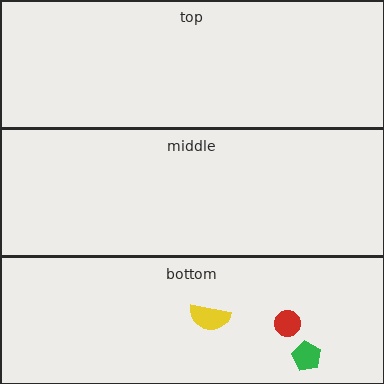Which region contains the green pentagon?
The bottom region.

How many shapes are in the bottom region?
3.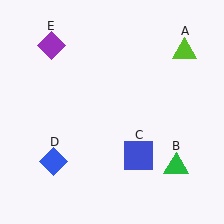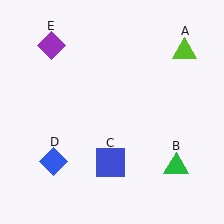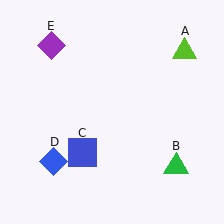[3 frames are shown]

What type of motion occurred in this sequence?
The blue square (object C) rotated clockwise around the center of the scene.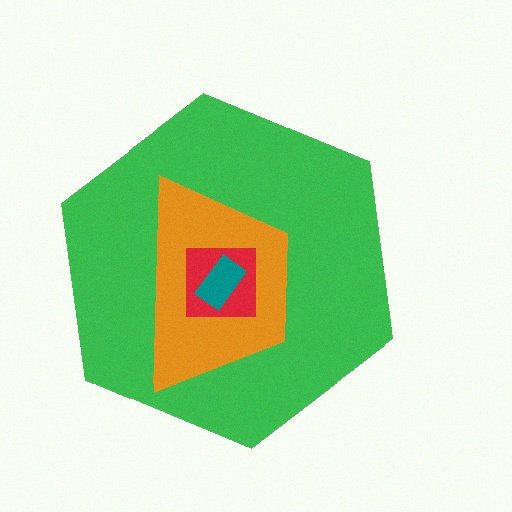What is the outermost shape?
The green hexagon.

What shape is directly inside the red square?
The teal rectangle.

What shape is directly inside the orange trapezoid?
The red square.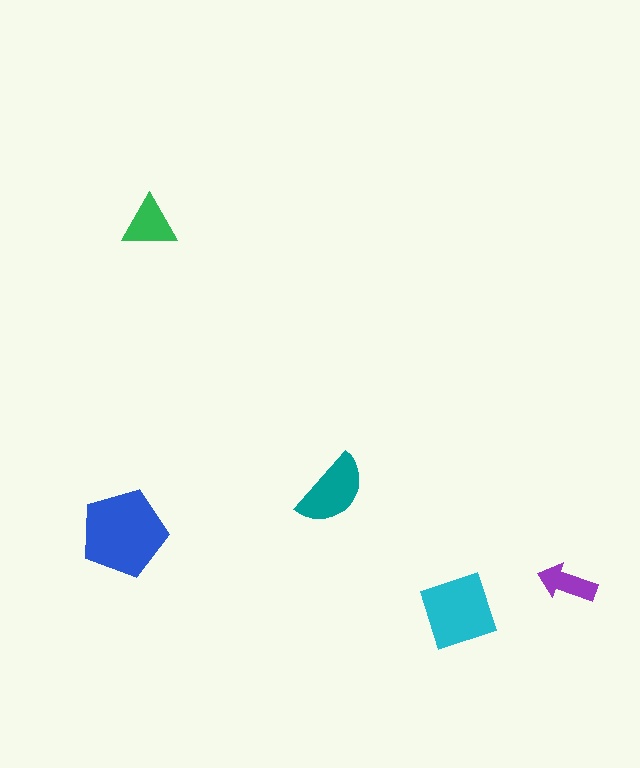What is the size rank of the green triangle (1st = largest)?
4th.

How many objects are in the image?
There are 5 objects in the image.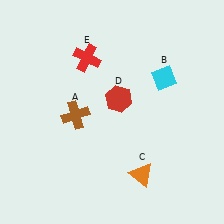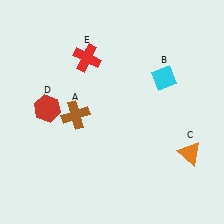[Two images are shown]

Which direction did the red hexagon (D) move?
The red hexagon (D) moved left.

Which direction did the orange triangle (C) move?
The orange triangle (C) moved right.